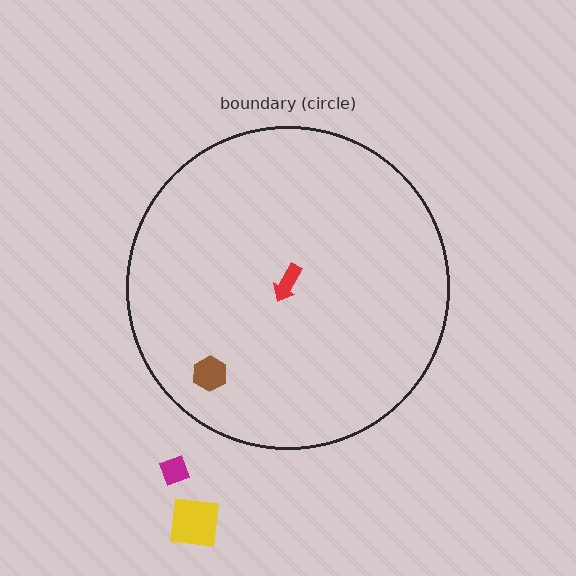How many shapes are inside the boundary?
2 inside, 2 outside.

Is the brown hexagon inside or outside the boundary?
Inside.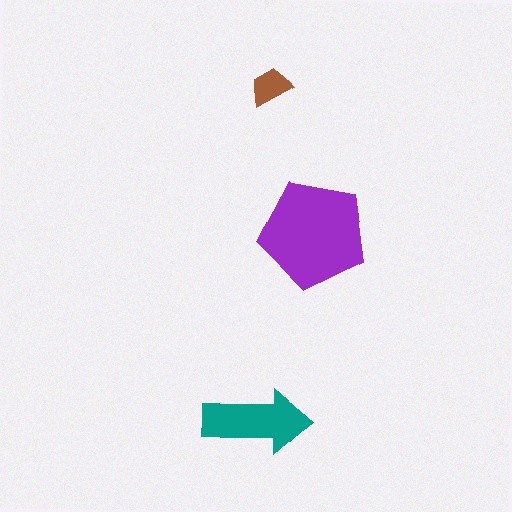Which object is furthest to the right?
The purple pentagon is rightmost.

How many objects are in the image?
There are 3 objects in the image.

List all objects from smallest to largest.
The brown trapezoid, the teal arrow, the purple pentagon.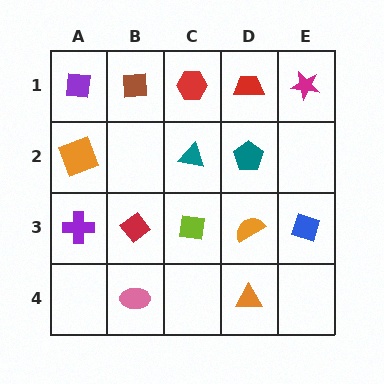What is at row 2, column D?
A teal pentagon.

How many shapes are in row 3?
5 shapes.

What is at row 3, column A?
A purple cross.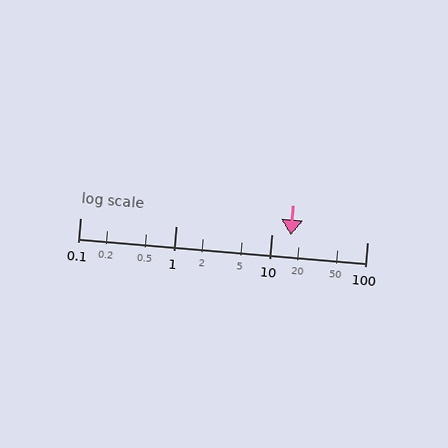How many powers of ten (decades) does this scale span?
The scale spans 3 decades, from 0.1 to 100.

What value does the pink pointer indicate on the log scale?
The pointer indicates approximately 16.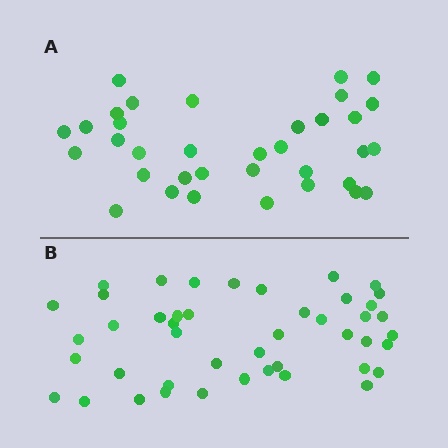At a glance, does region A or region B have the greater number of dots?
Region B (the bottom region) has more dots.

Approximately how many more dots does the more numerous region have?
Region B has roughly 10 or so more dots than region A.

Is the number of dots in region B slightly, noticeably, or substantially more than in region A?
Region B has noticeably more, but not dramatically so. The ratio is roughly 1.3 to 1.